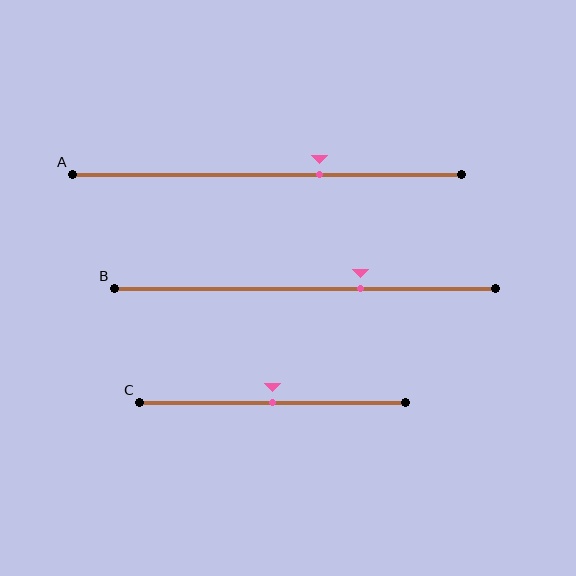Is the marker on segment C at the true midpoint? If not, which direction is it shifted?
Yes, the marker on segment C is at the true midpoint.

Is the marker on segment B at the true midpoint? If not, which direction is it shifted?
No, the marker on segment B is shifted to the right by about 15% of the segment length.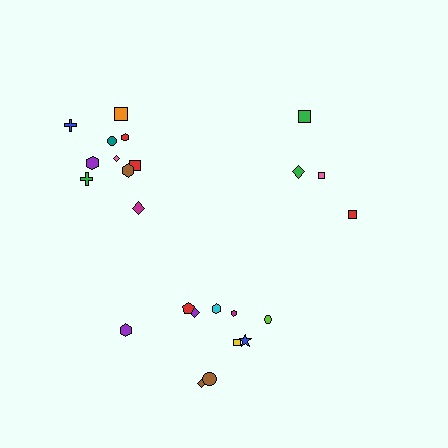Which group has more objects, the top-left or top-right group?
The top-left group.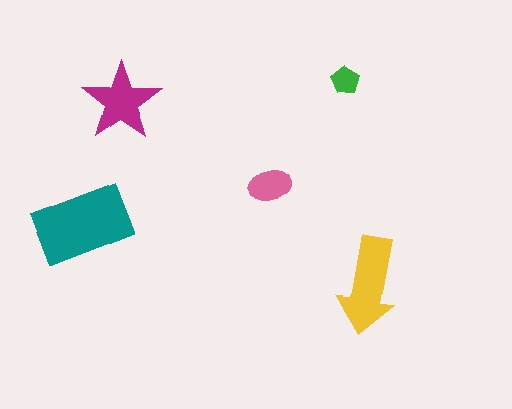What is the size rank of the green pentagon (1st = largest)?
5th.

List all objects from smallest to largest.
The green pentagon, the pink ellipse, the magenta star, the yellow arrow, the teal rectangle.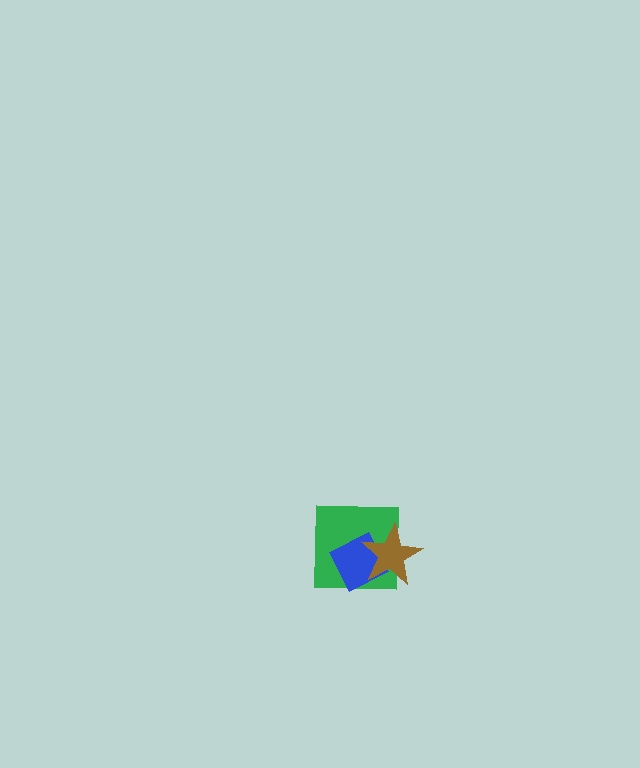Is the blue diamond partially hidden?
Yes, it is partially covered by another shape.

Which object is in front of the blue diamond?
The brown star is in front of the blue diamond.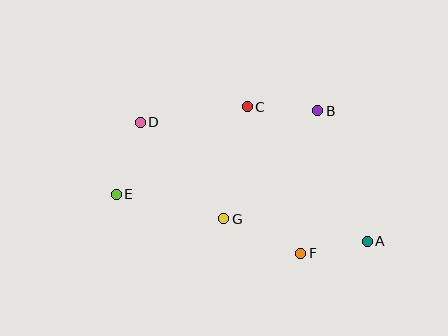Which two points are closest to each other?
Points A and F are closest to each other.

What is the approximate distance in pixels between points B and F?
The distance between B and F is approximately 143 pixels.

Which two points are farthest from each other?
Points A and D are farthest from each other.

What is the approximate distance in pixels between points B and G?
The distance between B and G is approximately 144 pixels.